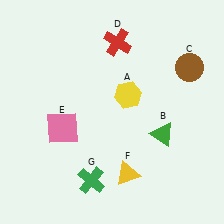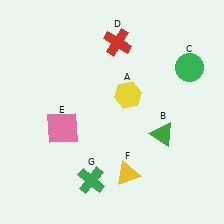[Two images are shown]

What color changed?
The circle (C) changed from brown in Image 1 to green in Image 2.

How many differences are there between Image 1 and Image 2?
There is 1 difference between the two images.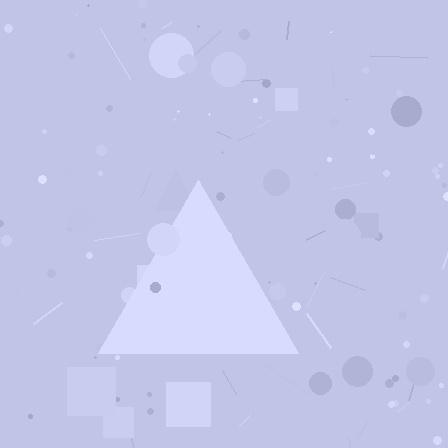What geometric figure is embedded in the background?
A triangle is embedded in the background.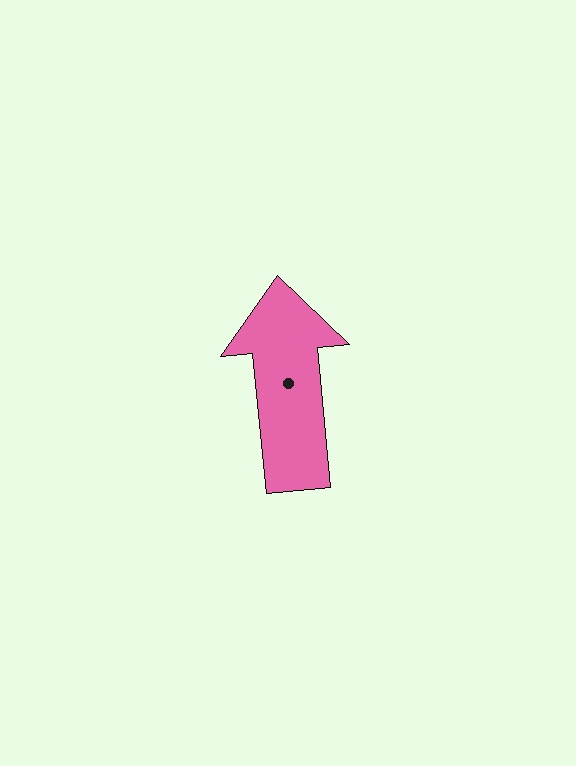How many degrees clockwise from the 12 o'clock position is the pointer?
Approximately 355 degrees.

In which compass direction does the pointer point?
North.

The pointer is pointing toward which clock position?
Roughly 12 o'clock.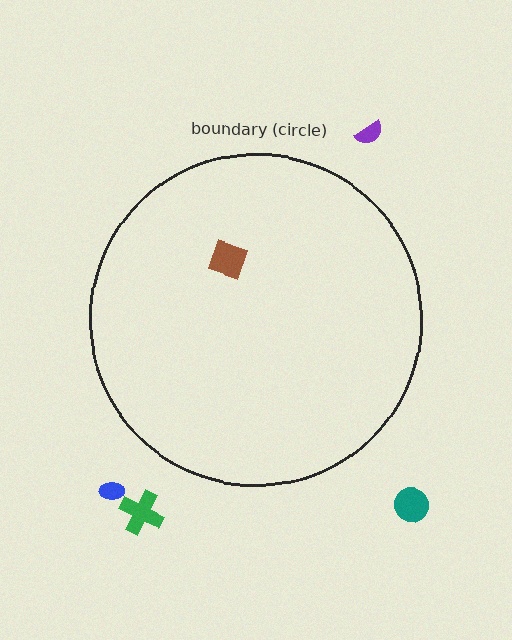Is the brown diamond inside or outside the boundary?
Inside.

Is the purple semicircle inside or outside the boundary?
Outside.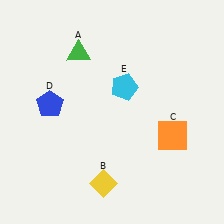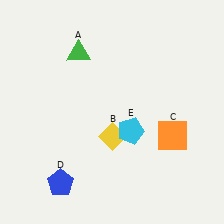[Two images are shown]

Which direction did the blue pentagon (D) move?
The blue pentagon (D) moved down.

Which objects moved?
The objects that moved are: the yellow diamond (B), the blue pentagon (D), the cyan pentagon (E).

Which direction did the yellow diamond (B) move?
The yellow diamond (B) moved up.